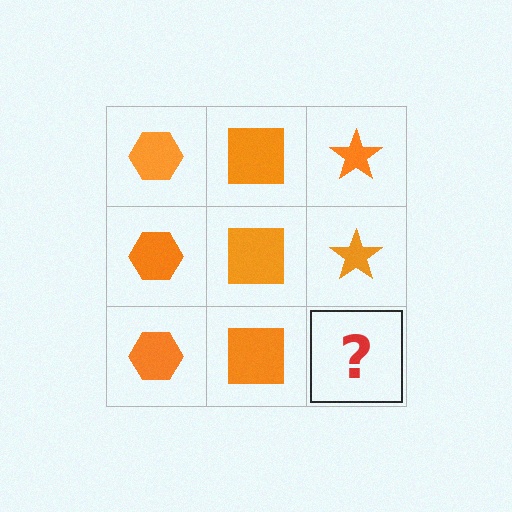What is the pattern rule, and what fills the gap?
The rule is that each column has a consistent shape. The gap should be filled with an orange star.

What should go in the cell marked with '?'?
The missing cell should contain an orange star.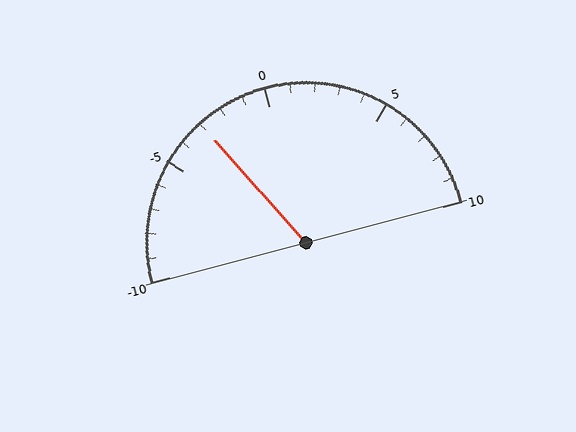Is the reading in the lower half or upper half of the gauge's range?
The reading is in the lower half of the range (-10 to 10).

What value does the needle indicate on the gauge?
The needle indicates approximately -3.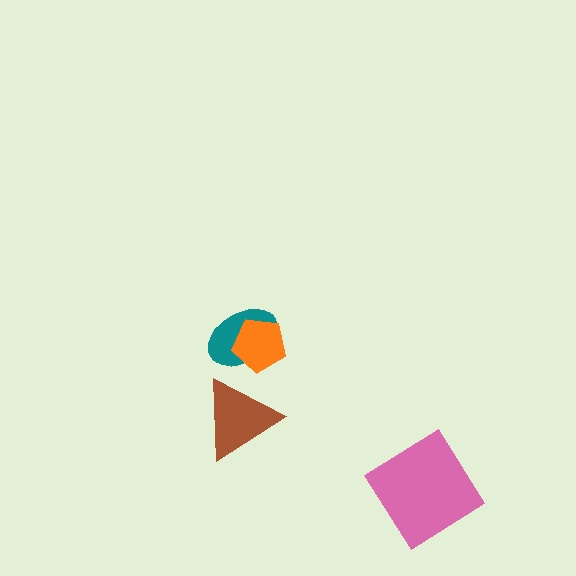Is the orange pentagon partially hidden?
No, no other shape covers it.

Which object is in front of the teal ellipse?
The orange pentagon is in front of the teal ellipse.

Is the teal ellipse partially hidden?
Yes, it is partially covered by another shape.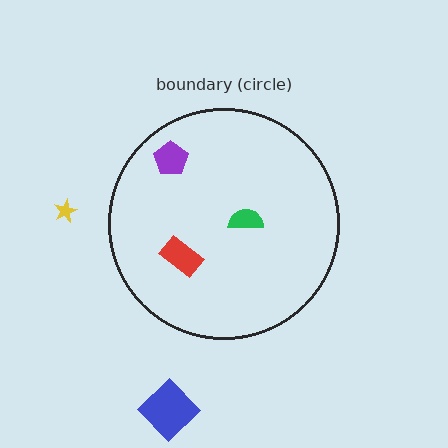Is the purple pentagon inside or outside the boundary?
Inside.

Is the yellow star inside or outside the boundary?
Outside.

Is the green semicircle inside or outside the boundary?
Inside.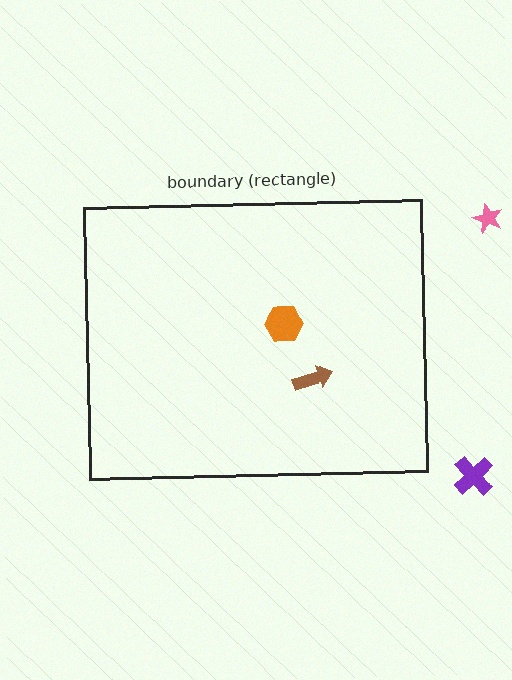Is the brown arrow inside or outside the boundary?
Inside.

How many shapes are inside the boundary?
2 inside, 2 outside.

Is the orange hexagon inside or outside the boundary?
Inside.